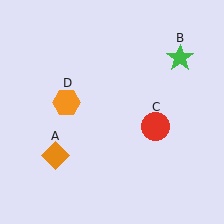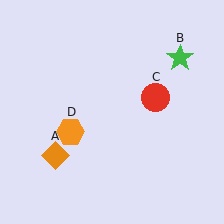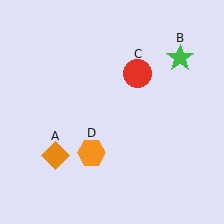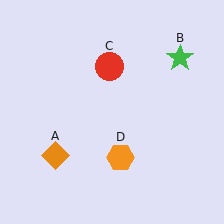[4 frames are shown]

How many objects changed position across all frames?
2 objects changed position: red circle (object C), orange hexagon (object D).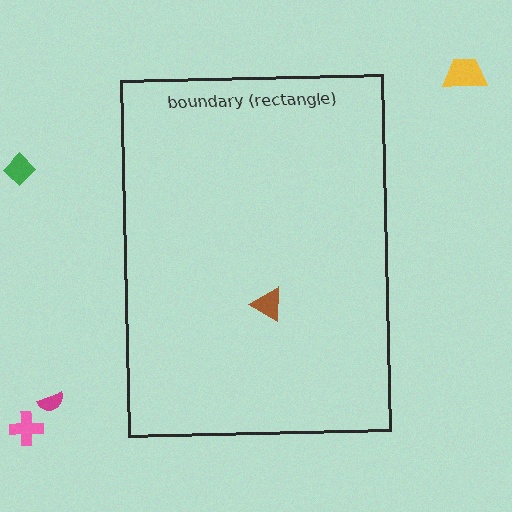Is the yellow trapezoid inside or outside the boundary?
Outside.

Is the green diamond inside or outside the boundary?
Outside.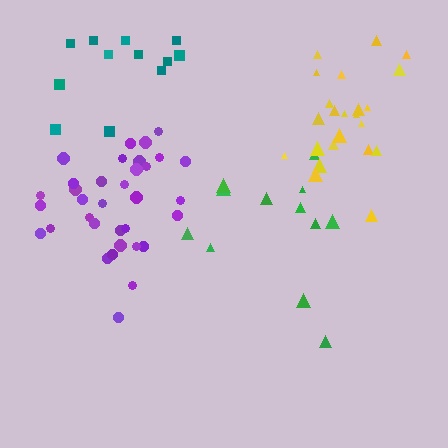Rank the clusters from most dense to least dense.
yellow, purple, teal, green.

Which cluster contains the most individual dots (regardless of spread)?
Purple (34).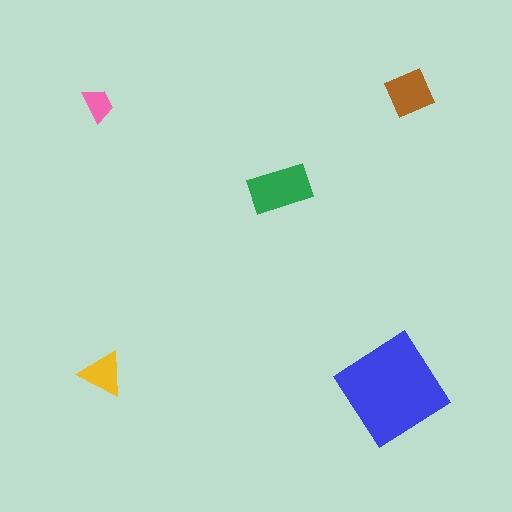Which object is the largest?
The blue diamond.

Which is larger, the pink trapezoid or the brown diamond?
The brown diamond.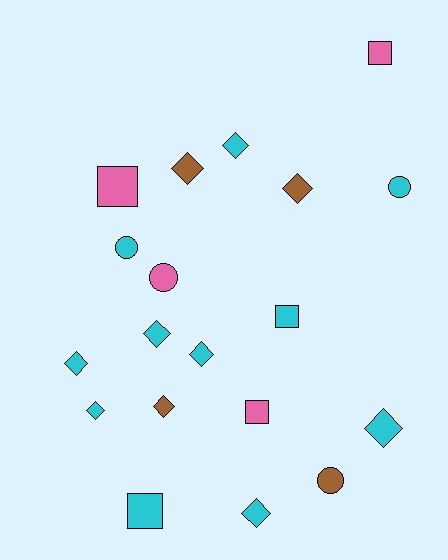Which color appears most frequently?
Cyan, with 11 objects.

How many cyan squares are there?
There are 2 cyan squares.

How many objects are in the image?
There are 19 objects.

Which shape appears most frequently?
Diamond, with 10 objects.